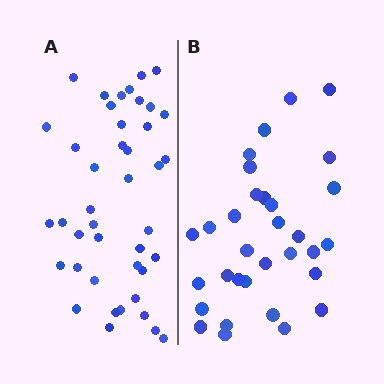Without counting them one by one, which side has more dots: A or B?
Region A (the left region) has more dots.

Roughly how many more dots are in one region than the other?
Region A has roughly 10 or so more dots than region B.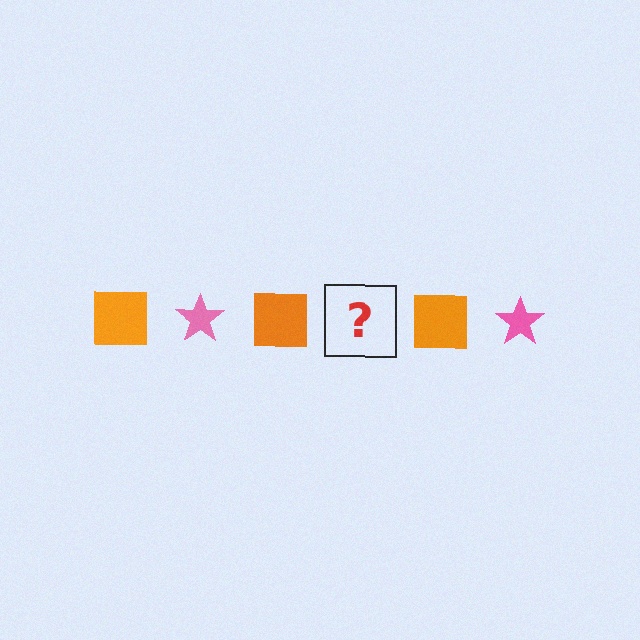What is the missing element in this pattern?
The missing element is a pink star.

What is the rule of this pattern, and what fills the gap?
The rule is that the pattern alternates between orange square and pink star. The gap should be filled with a pink star.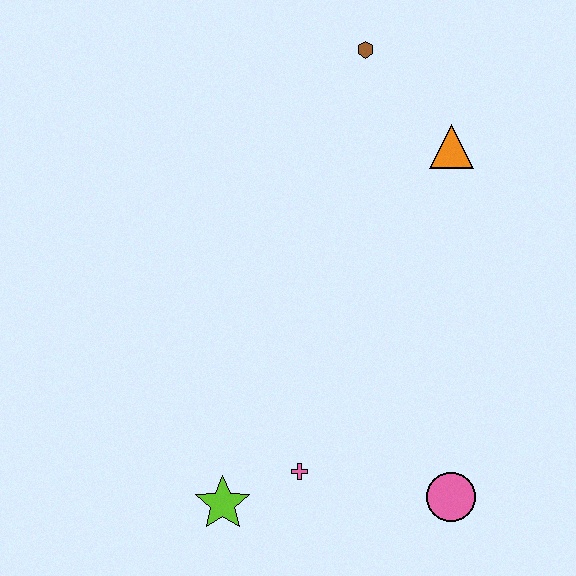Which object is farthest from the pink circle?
The brown hexagon is farthest from the pink circle.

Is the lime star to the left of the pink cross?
Yes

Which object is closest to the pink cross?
The lime star is closest to the pink cross.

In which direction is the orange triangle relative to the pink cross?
The orange triangle is above the pink cross.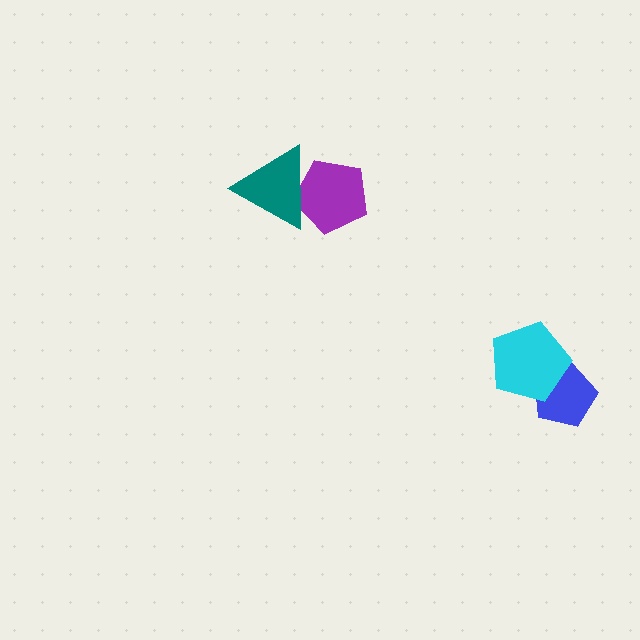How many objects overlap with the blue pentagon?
1 object overlaps with the blue pentagon.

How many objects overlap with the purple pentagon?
1 object overlaps with the purple pentagon.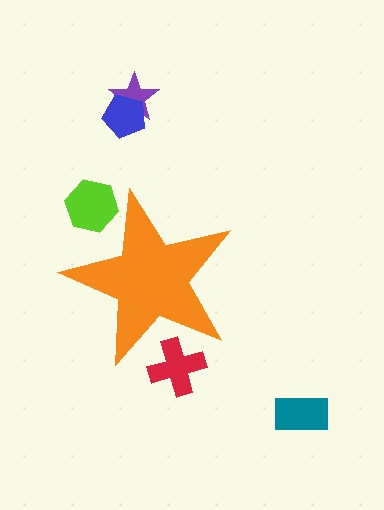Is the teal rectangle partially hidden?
No, the teal rectangle is fully visible.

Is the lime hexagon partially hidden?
Yes, the lime hexagon is partially hidden behind the orange star.